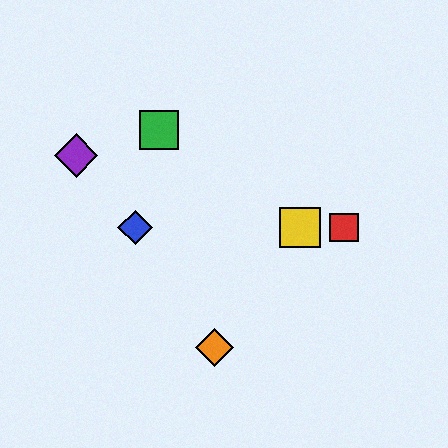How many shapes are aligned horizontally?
3 shapes (the red square, the blue diamond, the yellow square) are aligned horizontally.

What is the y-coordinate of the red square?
The red square is at y≈227.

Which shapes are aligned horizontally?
The red square, the blue diamond, the yellow square are aligned horizontally.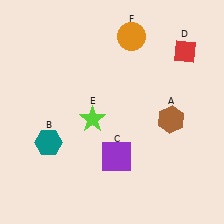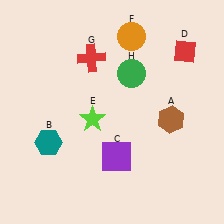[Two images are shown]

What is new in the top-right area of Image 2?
A green circle (H) was added in the top-right area of Image 2.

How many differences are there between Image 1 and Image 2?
There are 2 differences between the two images.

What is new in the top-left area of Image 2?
A red cross (G) was added in the top-left area of Image 2.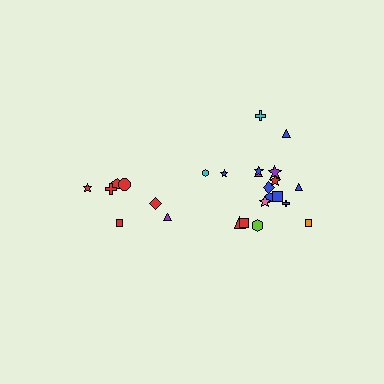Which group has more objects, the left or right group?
The right group.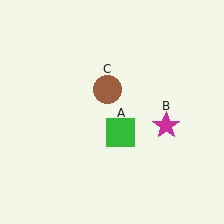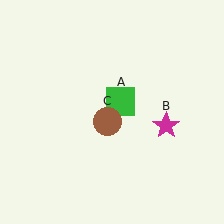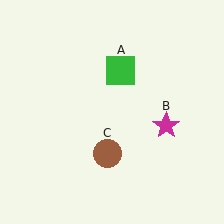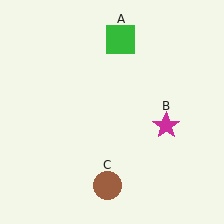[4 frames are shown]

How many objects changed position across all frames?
2 objects changed position: green square (object A), brown circle (object C).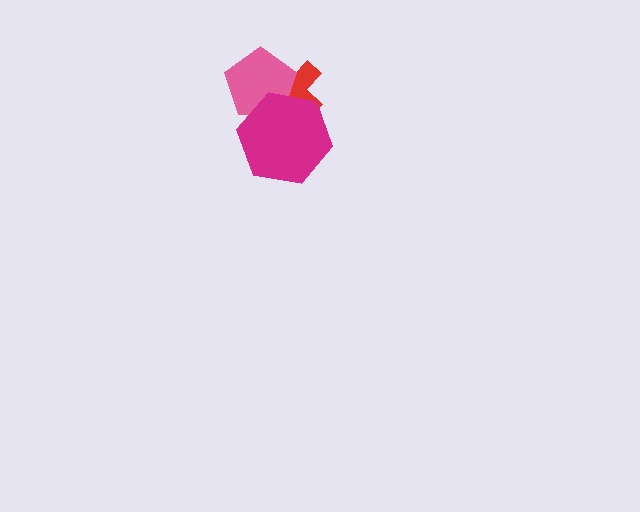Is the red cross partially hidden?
Yes, it is partially covered by another shape.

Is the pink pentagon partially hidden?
Yes, it is partially covered by another shape.